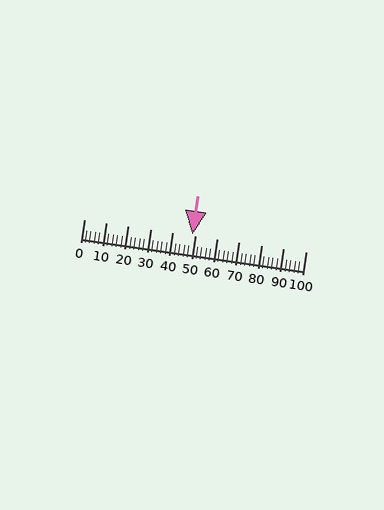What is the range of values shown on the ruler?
The ruler shows values from 0 to 100.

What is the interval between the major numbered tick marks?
The major tick marks are spaced 10 units apart.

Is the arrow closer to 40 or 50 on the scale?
The arrow is closer to 50.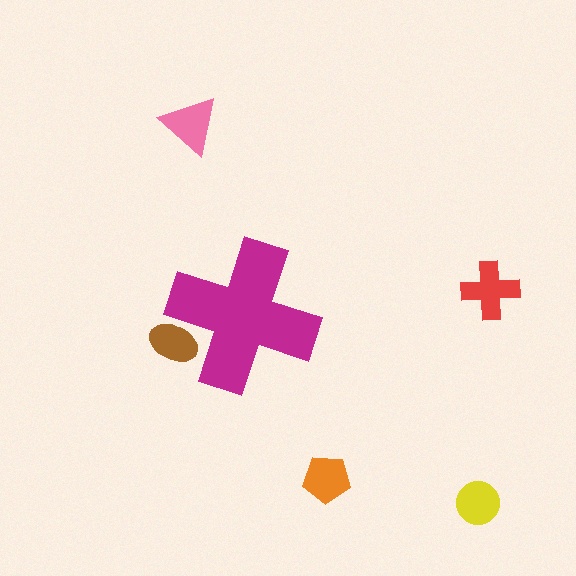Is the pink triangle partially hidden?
No, the pink triangle is fully visible.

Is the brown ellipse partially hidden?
Yes, the brown ellipse is partially hidden behind the magenta cross.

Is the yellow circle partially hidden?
No, the yellow circle is fully visible.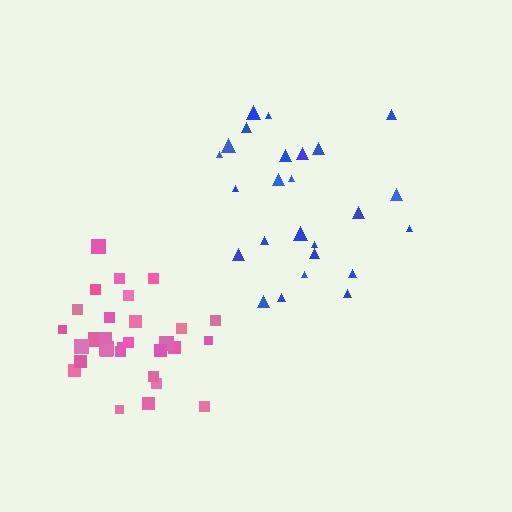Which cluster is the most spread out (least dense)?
Blue.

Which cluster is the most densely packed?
Pink.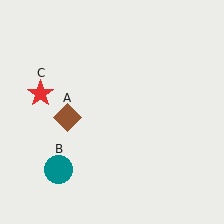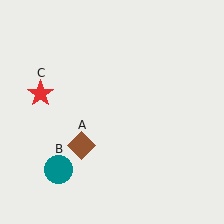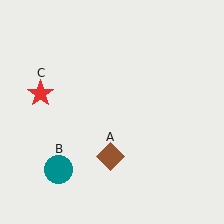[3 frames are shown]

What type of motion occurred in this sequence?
The brown diamond (object A) rotated counterclockwise around the center of the scene.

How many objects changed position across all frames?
1 object changed position: brown diamond (object A).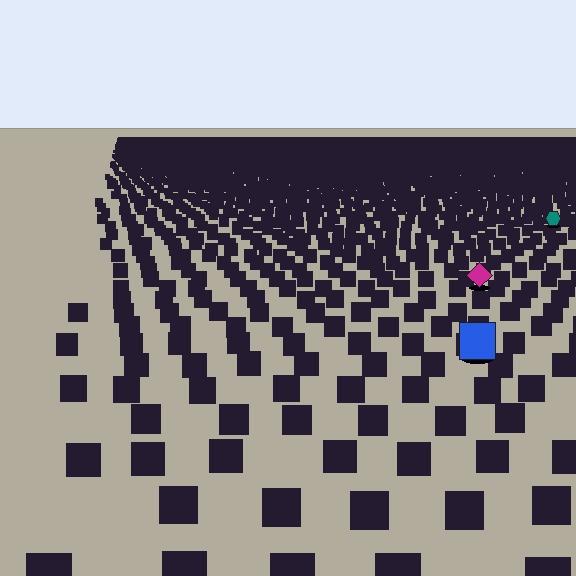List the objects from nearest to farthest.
From nearest to farthest: the blue square, the magenta diamond, the teal hexagon.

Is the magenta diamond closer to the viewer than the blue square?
No. The blue square is closer — you can tell from the texture gradient: the ground texture is coarser near it.